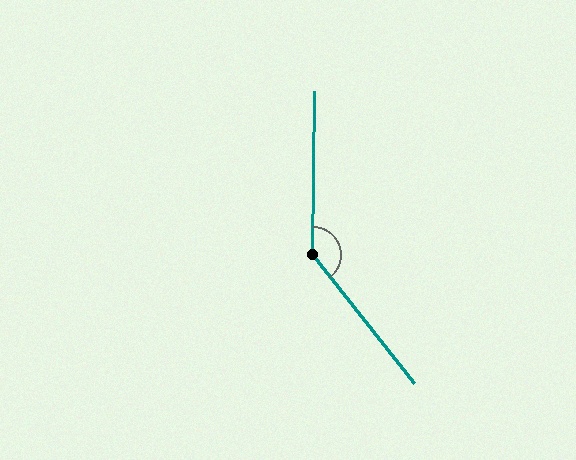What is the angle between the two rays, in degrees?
Approximately 141 degrees.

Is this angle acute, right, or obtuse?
It is obtuse.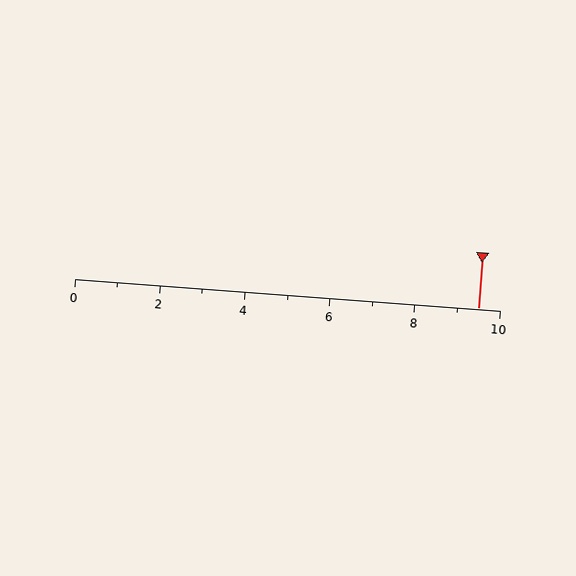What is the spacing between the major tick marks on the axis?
The major ticks are spaced 2 apart.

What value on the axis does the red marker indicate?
The marker indicates approximately 9.5.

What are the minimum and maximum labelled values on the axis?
The axis runs from 0 to 10.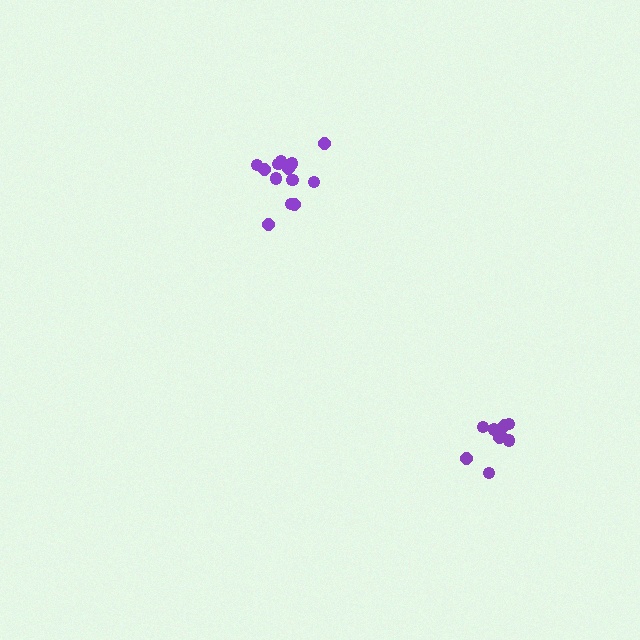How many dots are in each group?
Group 1: 9 dots, Group 2: 13 dots (22 total).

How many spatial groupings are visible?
There are 2 spatial groupings.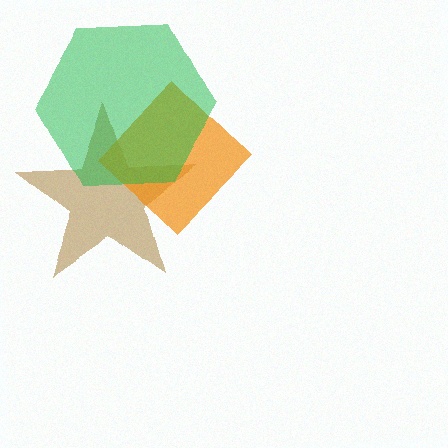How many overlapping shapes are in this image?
There are 3 overlapping shapes in the image.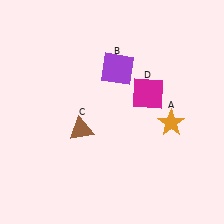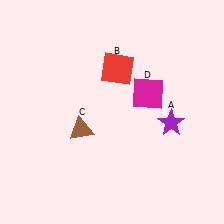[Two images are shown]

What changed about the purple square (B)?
In Image 1, B is purple. In Image 2, it changed to red.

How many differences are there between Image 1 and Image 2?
There are 2 differences between the two images.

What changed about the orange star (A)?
In Image 1, A is orange. In Image 2, it changed to purple.